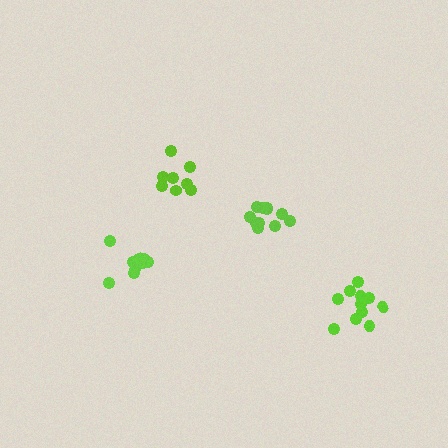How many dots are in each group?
Group 1: 8 dots, Group 2: 11 dots, Group 3: 9 dots, Group 4: 11 dots (39 total).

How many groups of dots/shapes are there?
There are 4 groups.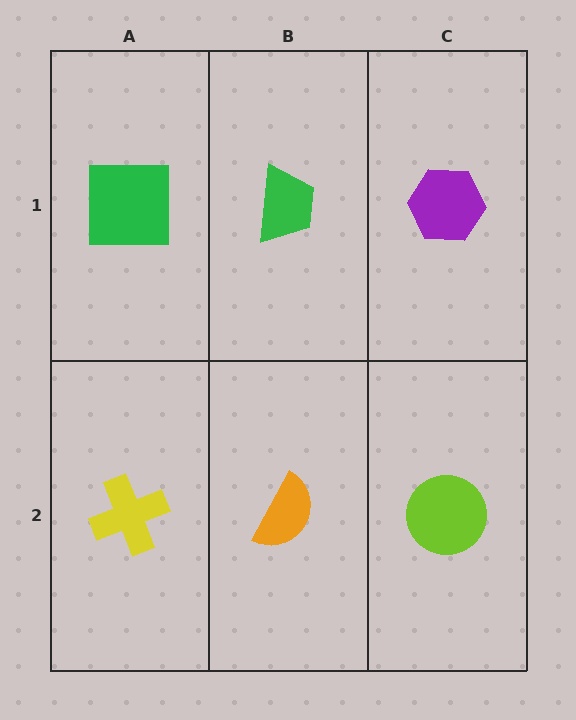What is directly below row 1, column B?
An orange semicircle.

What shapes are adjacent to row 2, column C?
A purple hexagon (row 1, column C), an orange semicircle (row 2, column B).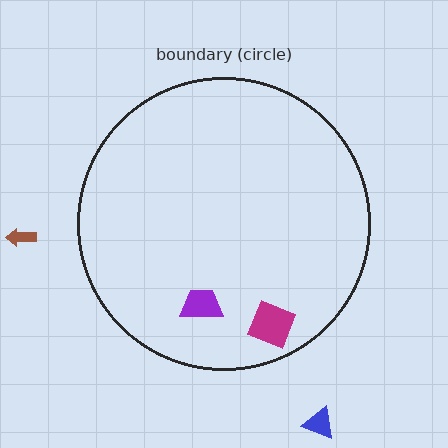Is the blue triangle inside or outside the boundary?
Outside.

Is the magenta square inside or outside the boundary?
Inside.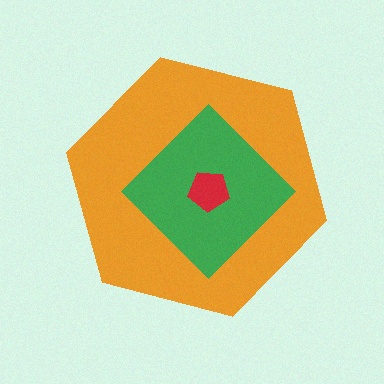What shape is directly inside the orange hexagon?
The green diamond.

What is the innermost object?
The red pentagon.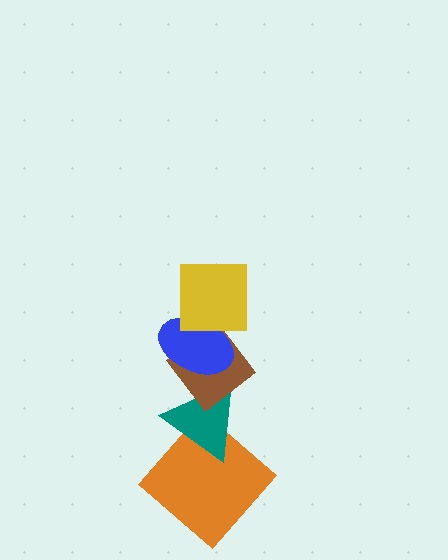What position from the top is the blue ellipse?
The blue ellipse is 2nd from the top.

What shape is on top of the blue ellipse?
The yellow square is on top of the blue ellipse.